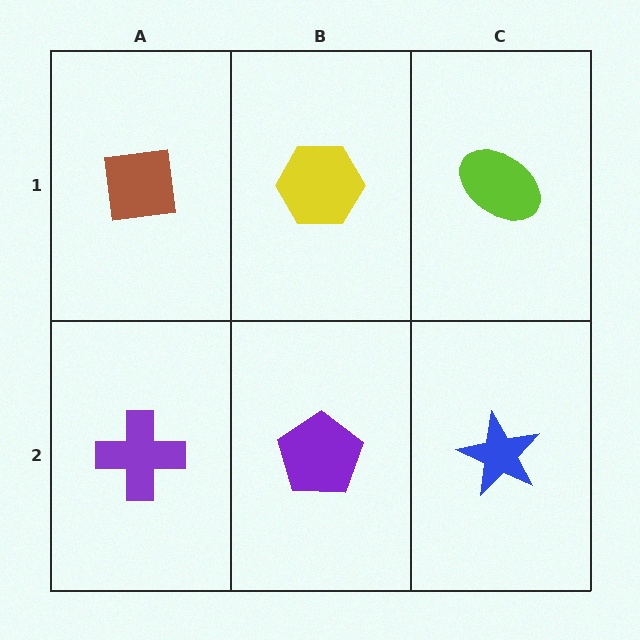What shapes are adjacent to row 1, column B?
A purple pentagon (row 2, column B), a brown square (row 1, column A), a lime ellipse (row 1, column C).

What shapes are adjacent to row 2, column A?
A brown square (row 1, column A), a purple pentagon (row 2, column B).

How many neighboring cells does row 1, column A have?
2.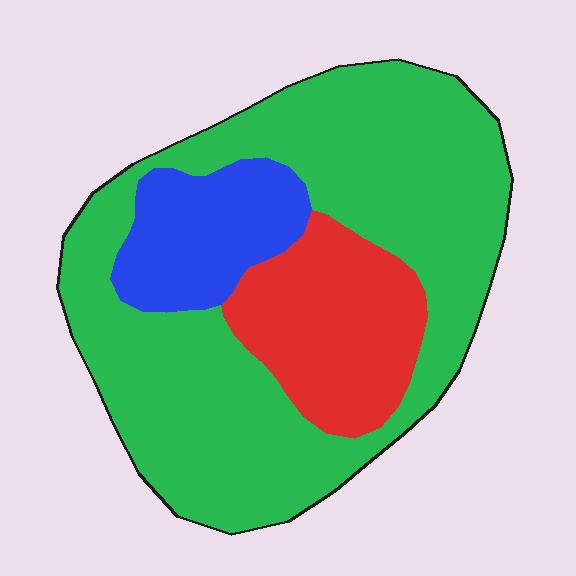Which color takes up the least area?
Blue, at roughly 15%.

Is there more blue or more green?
Green.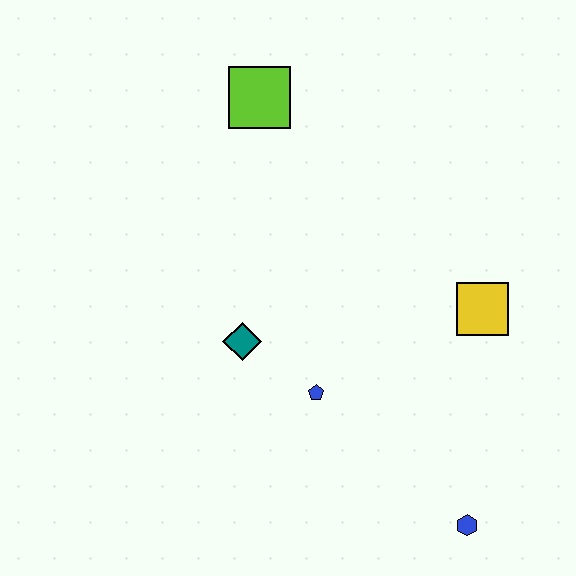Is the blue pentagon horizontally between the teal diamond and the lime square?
No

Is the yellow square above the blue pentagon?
Yes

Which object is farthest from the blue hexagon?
The lime square is farthest from the blue hexagon.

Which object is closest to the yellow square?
The blue pentagon is closest to the yellow square.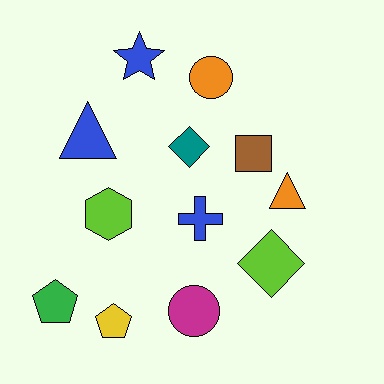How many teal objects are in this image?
There is 1 teal object.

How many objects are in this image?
There are 12 objects.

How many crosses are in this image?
There is 1 cross.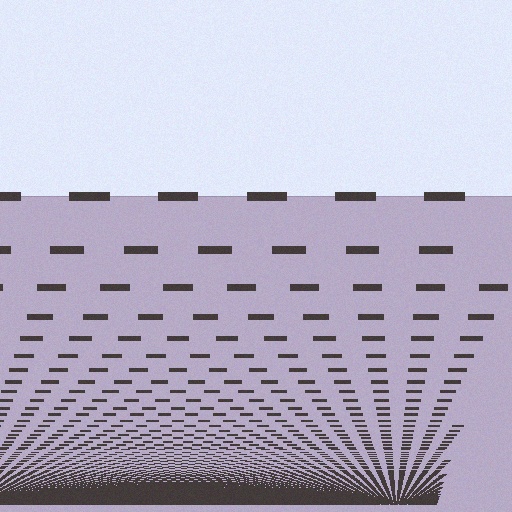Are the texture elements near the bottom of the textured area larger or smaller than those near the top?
Smaller. The gradient is inverted — elements near the bottom are smaller and denser.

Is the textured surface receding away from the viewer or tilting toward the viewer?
The surface appears to tilt toward the viewer. Texture elements get larger and sparser toward the top.